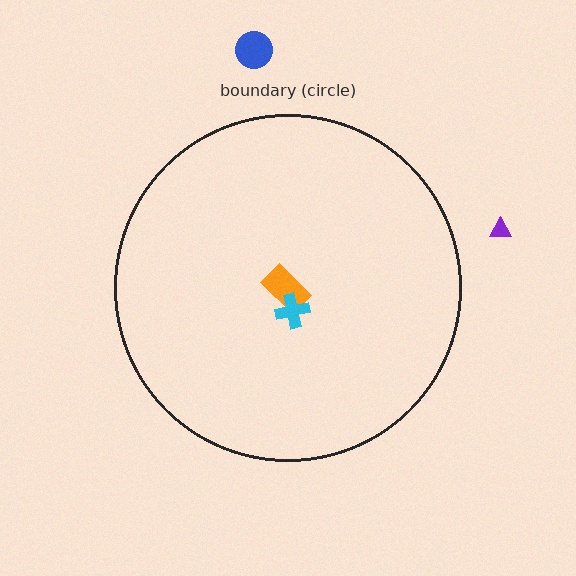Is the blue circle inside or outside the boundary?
Outside.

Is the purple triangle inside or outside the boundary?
Outside.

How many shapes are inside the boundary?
2 inside, 2 outside.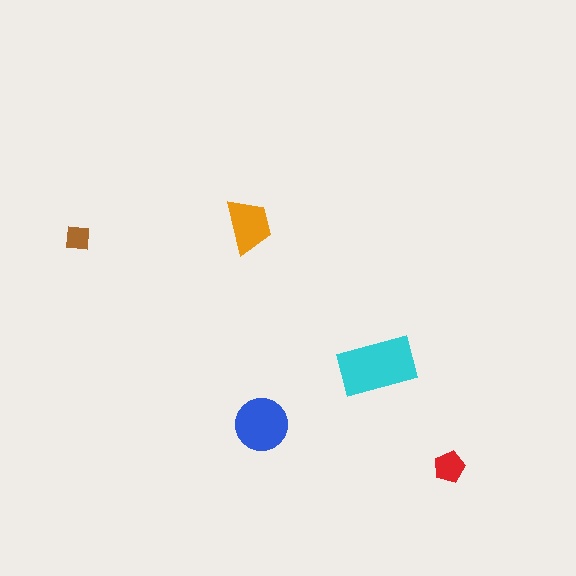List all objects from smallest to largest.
The brown square, the red pentagon, the orange trapezoid, the blue circle, the cyan rectangle.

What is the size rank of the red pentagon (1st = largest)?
4th.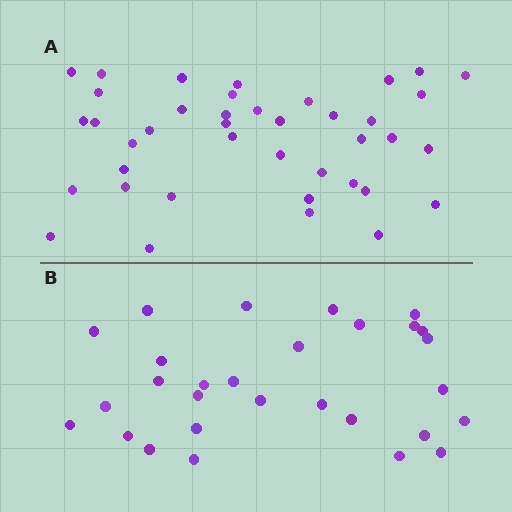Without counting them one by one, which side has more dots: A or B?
Region A (the top region) has more dots.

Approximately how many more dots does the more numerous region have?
Region A has roughly 12 or so more dots than region B.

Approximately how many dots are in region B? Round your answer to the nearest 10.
About 30 dots. (The exact count is 29, which rounds to 30.)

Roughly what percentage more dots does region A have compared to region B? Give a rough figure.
About 40% more.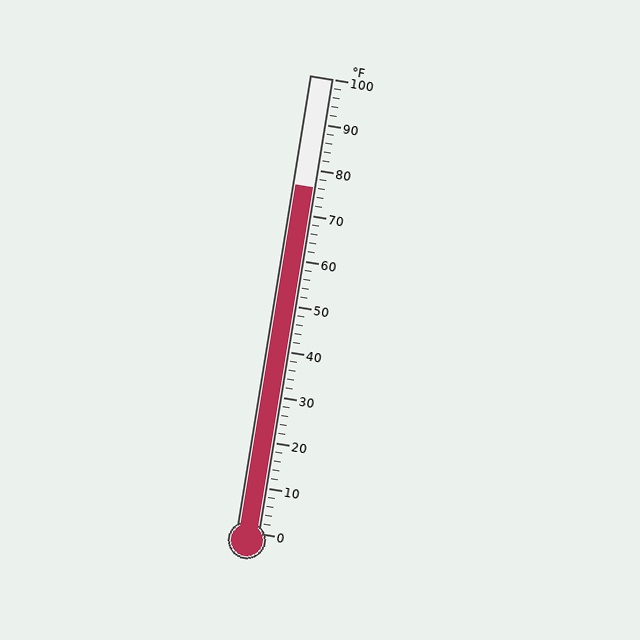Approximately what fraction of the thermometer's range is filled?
The thermometer is filled to approximately 75% of its range.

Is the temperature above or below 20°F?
The temperature is above 20°F.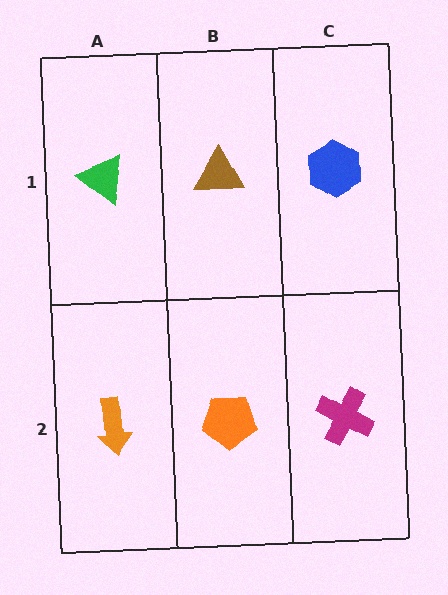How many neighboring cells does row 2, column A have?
2.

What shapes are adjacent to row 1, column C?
A magenta cross (row 2, column C), a brown triangle (row 1, column B).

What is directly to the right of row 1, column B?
A blue hexagon.